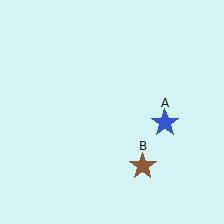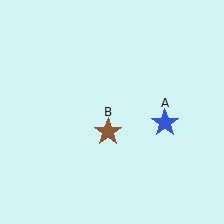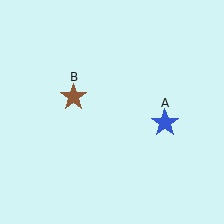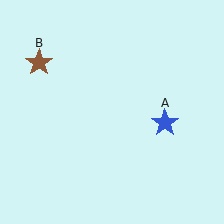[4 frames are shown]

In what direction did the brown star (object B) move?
The brown star (object B) moved up and to the left.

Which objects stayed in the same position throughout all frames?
Blue star (object A) remained stationary.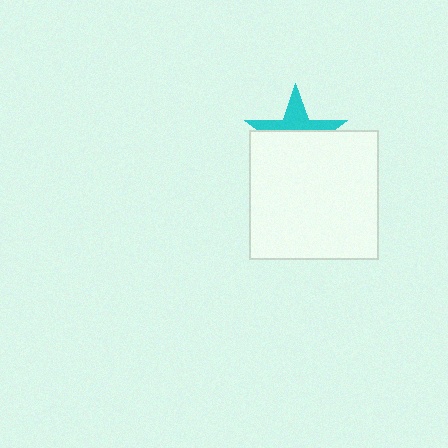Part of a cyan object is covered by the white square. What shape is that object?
It is a star.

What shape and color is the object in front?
The object in front is a white square.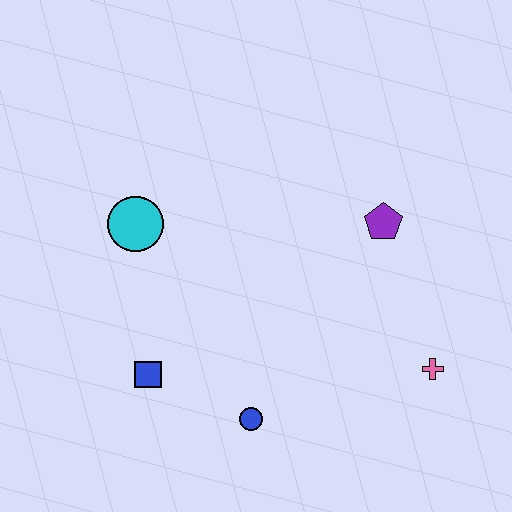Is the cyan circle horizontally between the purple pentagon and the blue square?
No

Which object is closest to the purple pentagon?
The pink cross is closest to the purple pentagon.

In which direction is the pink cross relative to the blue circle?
The pink cross is to the right of the blue circle.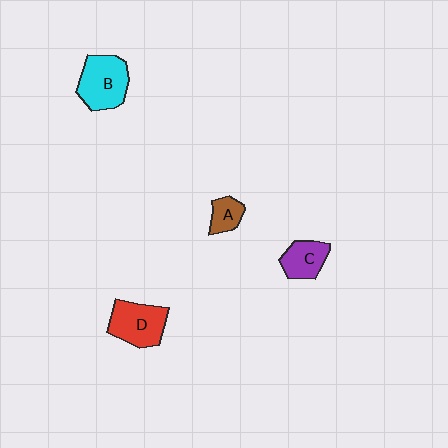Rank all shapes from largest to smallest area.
From largest to smallest: B (cyan), D (red), C (purple), A (brown).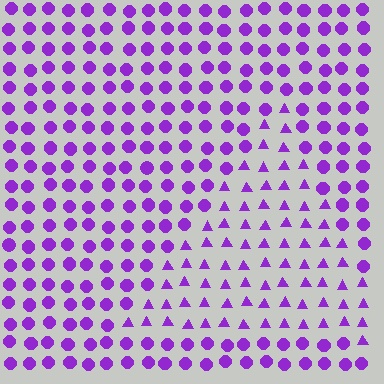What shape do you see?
I see a triangle.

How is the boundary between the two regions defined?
The boundary is defined by a change in element shape: triangles inside vs. circles outside. All elements share the same color and spacing.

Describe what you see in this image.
The image is filled with small purple elements arranged in a uniform grid. A triangle-shaped region contains triangles, while the surrounding area contains circles. The boundary is defined purely by the change in element shape.